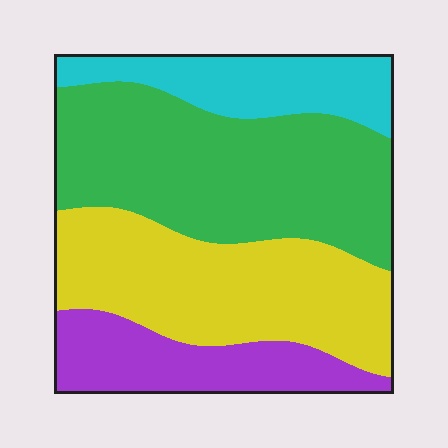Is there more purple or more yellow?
Yellow.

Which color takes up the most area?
Green, at roughly 40%.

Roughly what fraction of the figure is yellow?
Yellow takes up between a sixth and a third of the figure.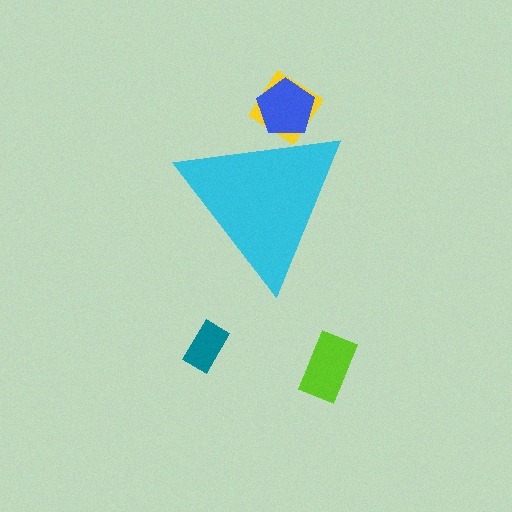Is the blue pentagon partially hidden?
Yes, the blue pentagon is partially hidden behind the cyan triangle.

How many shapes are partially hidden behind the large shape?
2 shapes are partially hidden.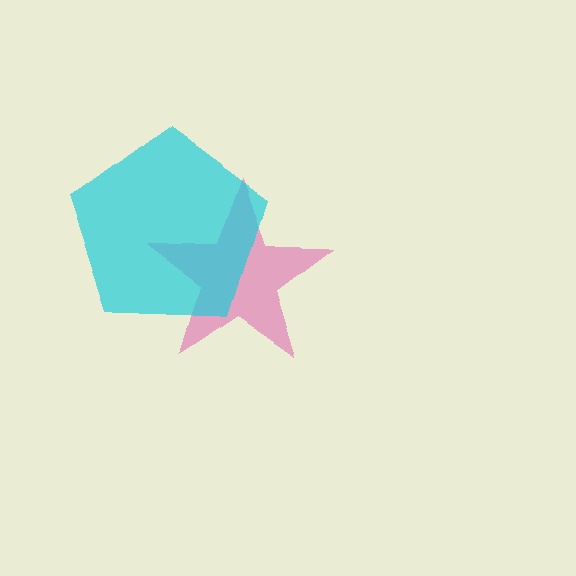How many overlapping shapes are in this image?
There are 2 overlapping shapes in the image.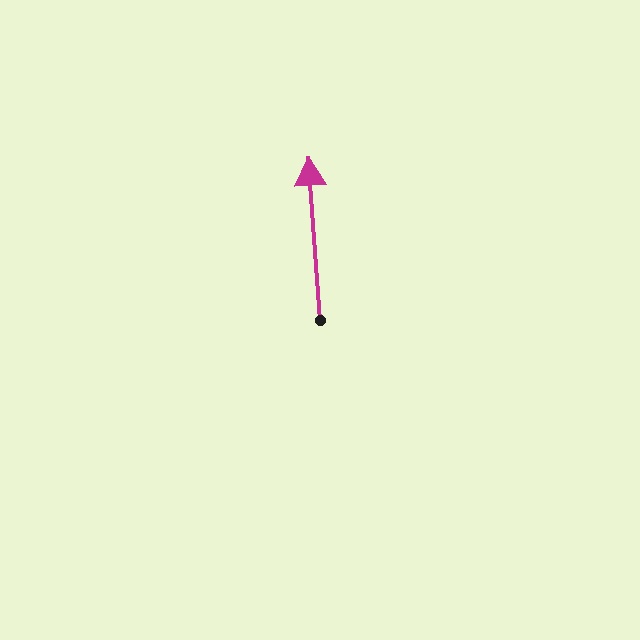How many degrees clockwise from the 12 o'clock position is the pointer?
Approximately 356 degrees.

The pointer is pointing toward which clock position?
Roughly 12 o'clock.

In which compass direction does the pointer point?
North.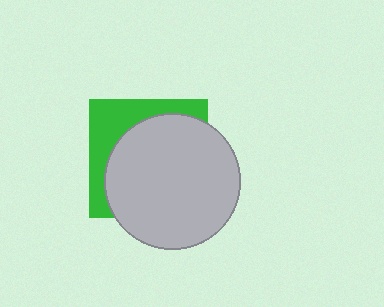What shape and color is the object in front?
The object in front is a light gray circle.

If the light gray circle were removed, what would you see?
You would see the complete green square.